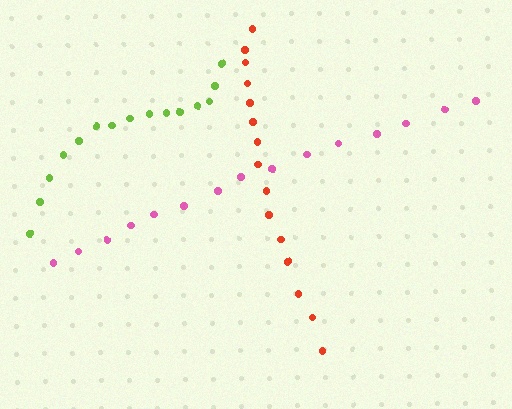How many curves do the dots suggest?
There are 3 distinct paths.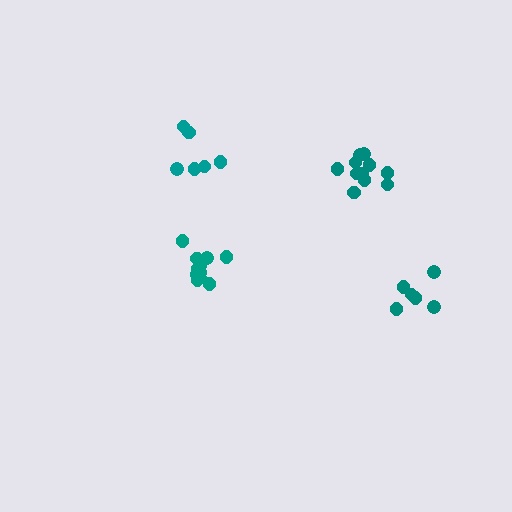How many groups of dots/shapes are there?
There are 4 groups.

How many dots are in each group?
Group 1: 6 dots, Group 2: 11 dots, Group 3: 11 dots, Group 4: 6 dots (34 total).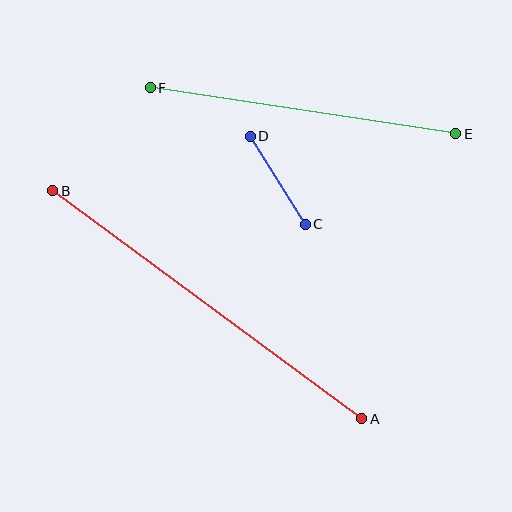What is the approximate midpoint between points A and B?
The midpoint is at approximately (207, 305) pixels.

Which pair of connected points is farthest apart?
Points A and B are farthest apart.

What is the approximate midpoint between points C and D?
The midpoint is at approximately (278, 180) pixels.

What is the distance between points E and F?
The distance is approximately 309 pixels.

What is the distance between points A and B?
The distance is approximately 384 pixels.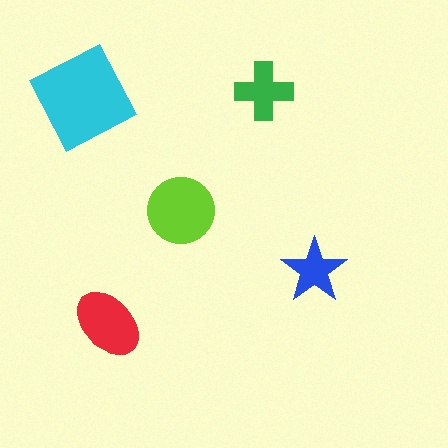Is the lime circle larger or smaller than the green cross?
Larger.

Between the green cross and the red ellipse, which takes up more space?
The red ellipse.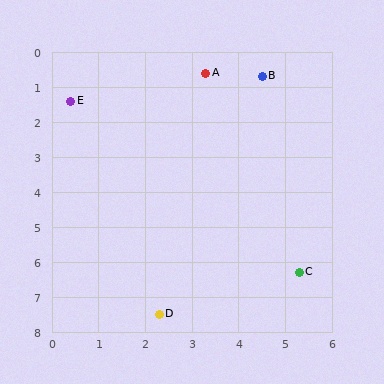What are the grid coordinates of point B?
Point B is at approximately (4.5, 0.7).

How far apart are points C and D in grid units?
Points C and D are about 3.2 grid units apart.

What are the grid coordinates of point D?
Point D is at approximately (2.3, 7.5).